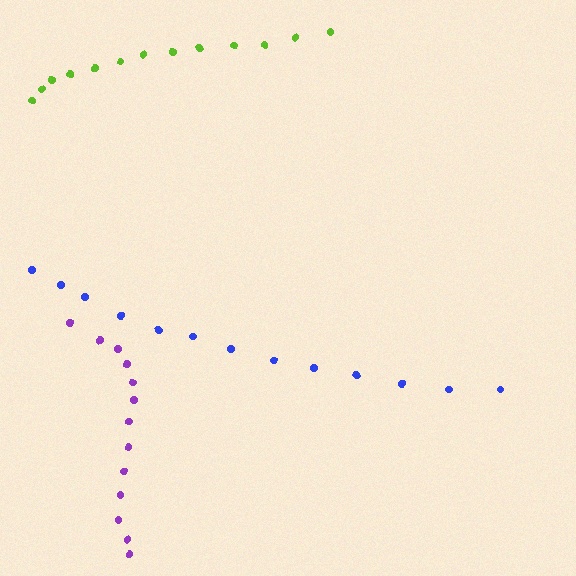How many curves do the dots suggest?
There are 3 distinct paths.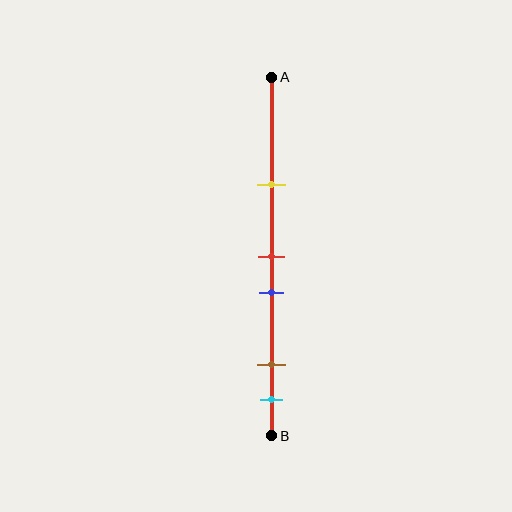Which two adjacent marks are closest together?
The red and blue marks are the closest adjacent pair.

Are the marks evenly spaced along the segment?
No, the marks are not evenly spaced.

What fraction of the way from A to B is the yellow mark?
The yellow mark is approximately 30% (0.3) of the way from A to B.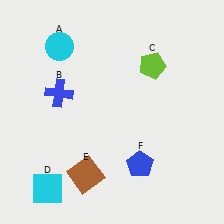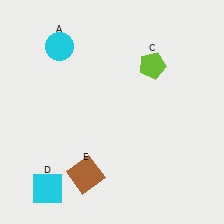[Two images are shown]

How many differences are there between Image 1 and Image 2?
There are 2 differences between the two images.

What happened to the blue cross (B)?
The blue cross (B) was removed in Image 2. It was in the top-left area of Image 1.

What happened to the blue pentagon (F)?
The blue pentagon (F) was removed in Image 2. It was in the bottom-right area of Image 1.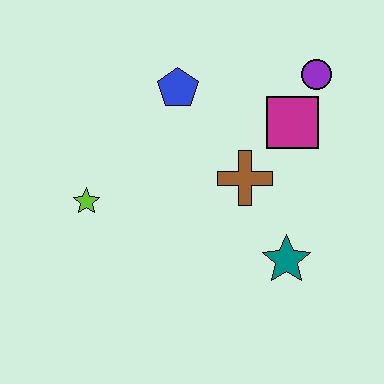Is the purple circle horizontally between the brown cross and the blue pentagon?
No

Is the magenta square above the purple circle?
No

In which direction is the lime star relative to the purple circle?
The lime star is to the left of the purple circle.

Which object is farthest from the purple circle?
The lime star is farthest from the purple circle.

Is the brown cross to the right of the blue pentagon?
Yes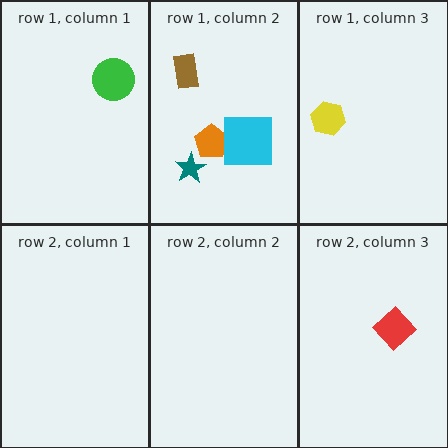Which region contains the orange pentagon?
The row 1, column 2 region.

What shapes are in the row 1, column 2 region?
The brown rectangle, the orange pentagon, the teal star, the cyan square.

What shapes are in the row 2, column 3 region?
The red diamond.